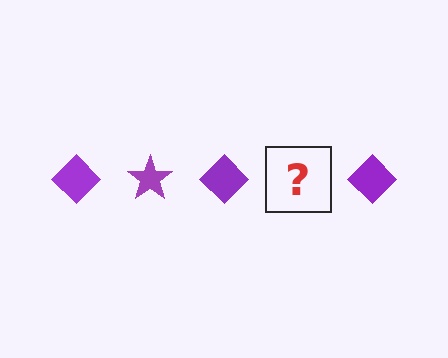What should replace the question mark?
The question mark should be replaced with a purple star.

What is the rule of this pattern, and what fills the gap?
The rule is that the pattern cycles through diamond, star shapes in purple. The gap should be filled with a purple star.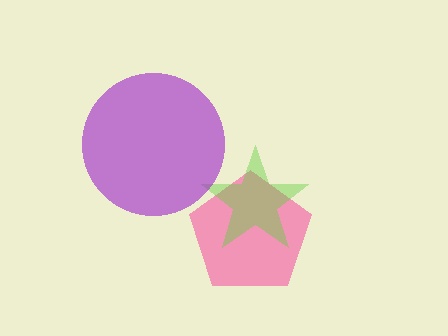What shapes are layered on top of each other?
The layered shapes are: a pink pentagon, a lime star, a purple circle.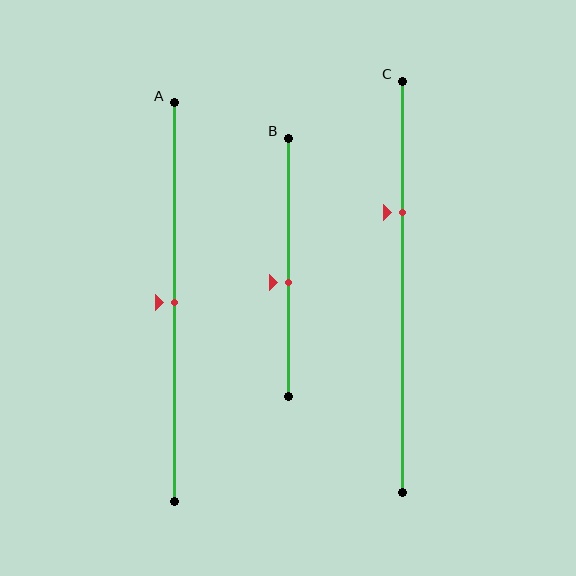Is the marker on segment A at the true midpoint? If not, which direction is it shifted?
Yes, the marker on segment A is at the true midpoint.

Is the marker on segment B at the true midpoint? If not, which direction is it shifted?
No, the marker on segment B is shifted downward by about 6% of the segment length.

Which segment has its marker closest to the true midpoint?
Segment A has its marker closest to the true midpoint.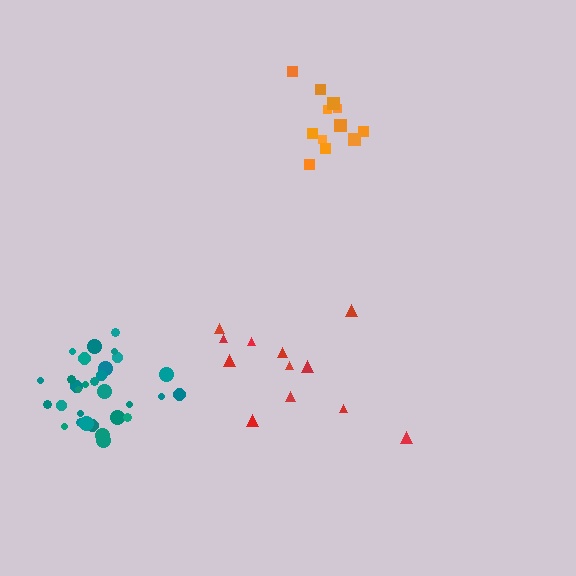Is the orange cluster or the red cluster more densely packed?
Orange.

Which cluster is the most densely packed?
Teal.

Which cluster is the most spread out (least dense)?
Red.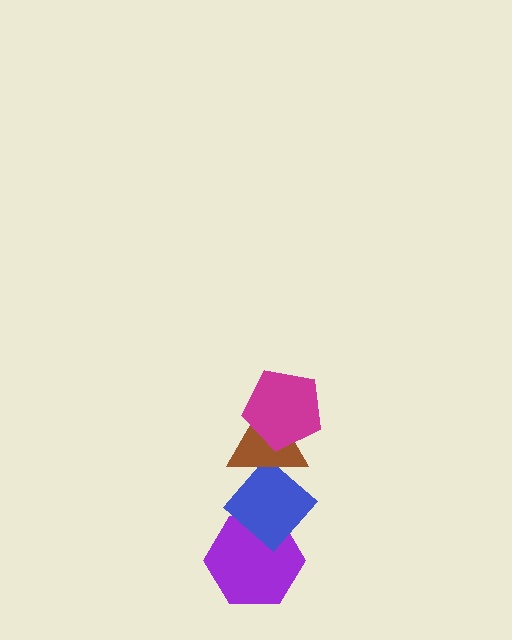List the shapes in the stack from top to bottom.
From top to bottom: the magenta pentagon, the brown triangle, the blue diamond, the purple hexagon.